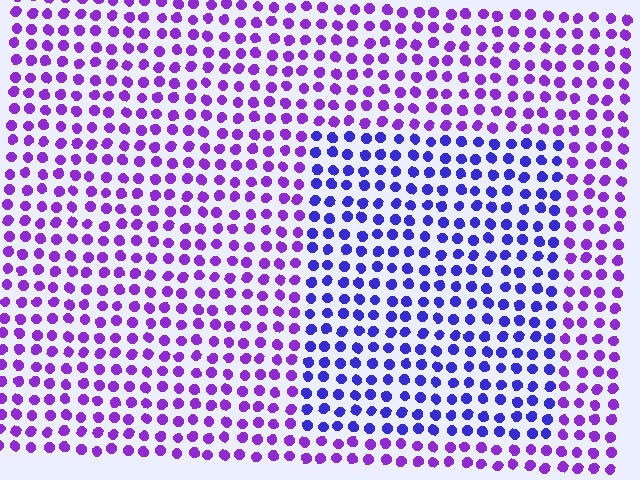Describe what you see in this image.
The image is filled with small purple elements in a uniform arrangement. A rectangle-shaped region is visible where the elements are tinted to a slightly different hue, forming a subtle color boundary.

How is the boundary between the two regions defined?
The boundary is defined purely by a slight shift in hue (about 33 degrees). Spacing, size, and orientation are identical on both sides.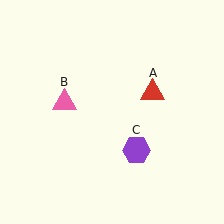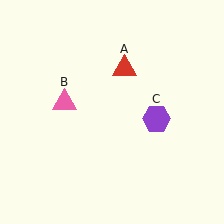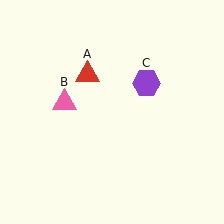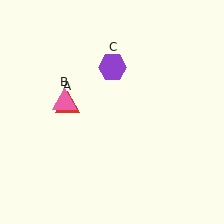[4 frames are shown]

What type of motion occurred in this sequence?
The red triangle (object A), purple hexagon (object C) rotated counterclockwise around the center of the scene.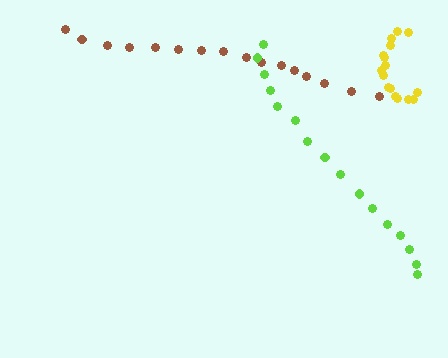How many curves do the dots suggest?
There are 3 distinct paths.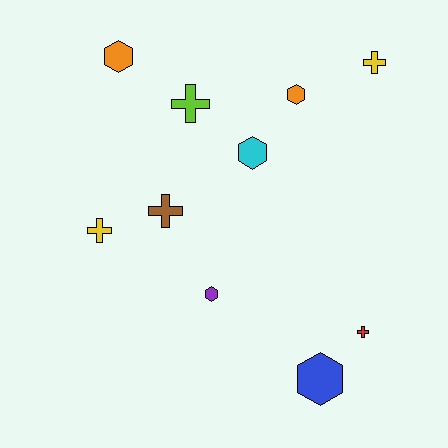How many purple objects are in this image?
There is 1 purple object.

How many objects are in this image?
There are 10 objects.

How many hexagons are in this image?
There are 5 hexagons.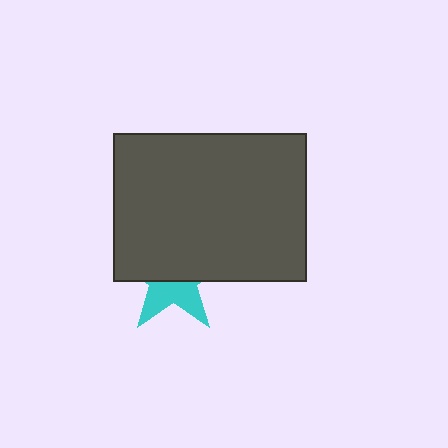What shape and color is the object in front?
The object in front is a dark gray rectangle.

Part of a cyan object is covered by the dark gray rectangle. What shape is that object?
It is a star.